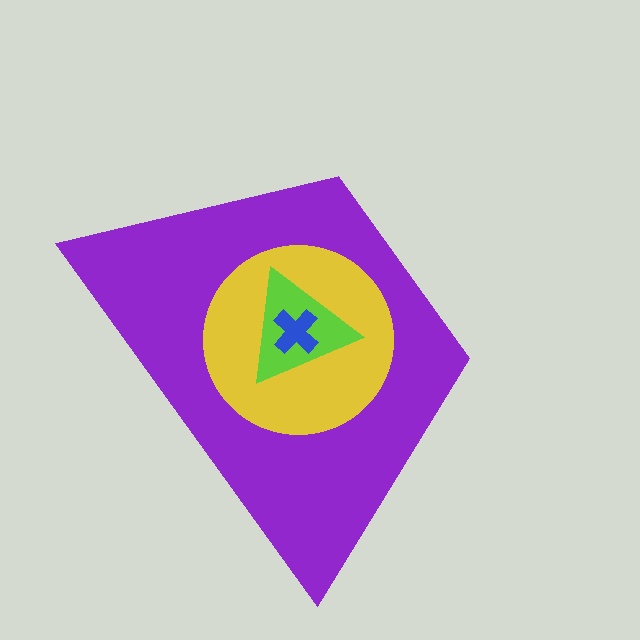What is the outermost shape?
The purple trapezoid.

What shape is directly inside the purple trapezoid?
The yellow circle.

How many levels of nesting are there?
4.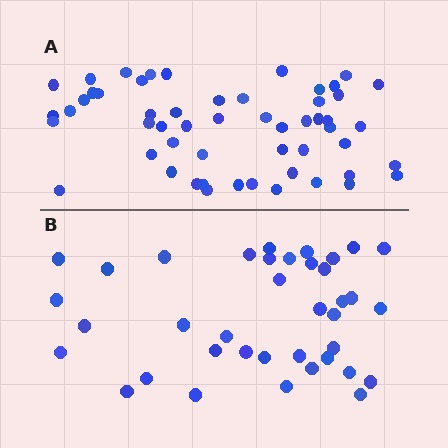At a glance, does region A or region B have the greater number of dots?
Region A (the top region) has more dots.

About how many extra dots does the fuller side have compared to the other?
Region A has approximately 15 more dots than region B.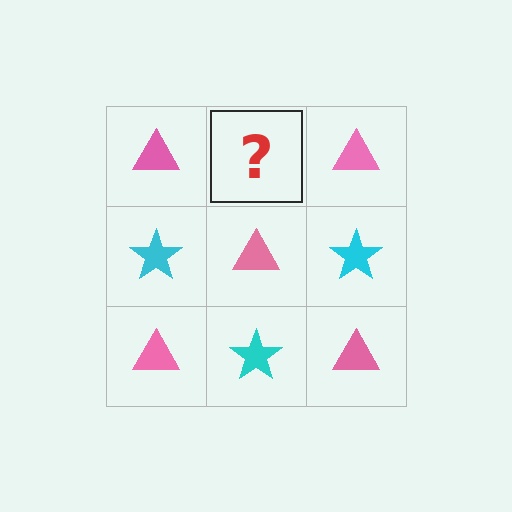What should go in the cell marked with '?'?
The missing cell should contain a cyan star.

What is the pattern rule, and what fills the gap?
The rule is that it alternates pink triangle and cyan star in a checkerboard pattern. The gap should be filled with a cyan star.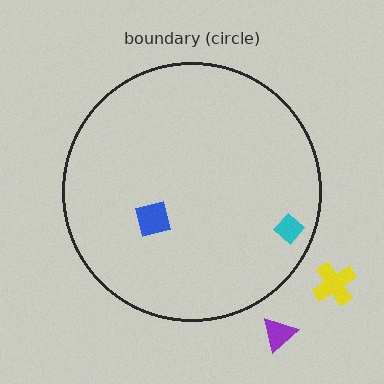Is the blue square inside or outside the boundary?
Inside.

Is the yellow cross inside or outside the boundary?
Outside.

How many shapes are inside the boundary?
2 inside, 2 outside.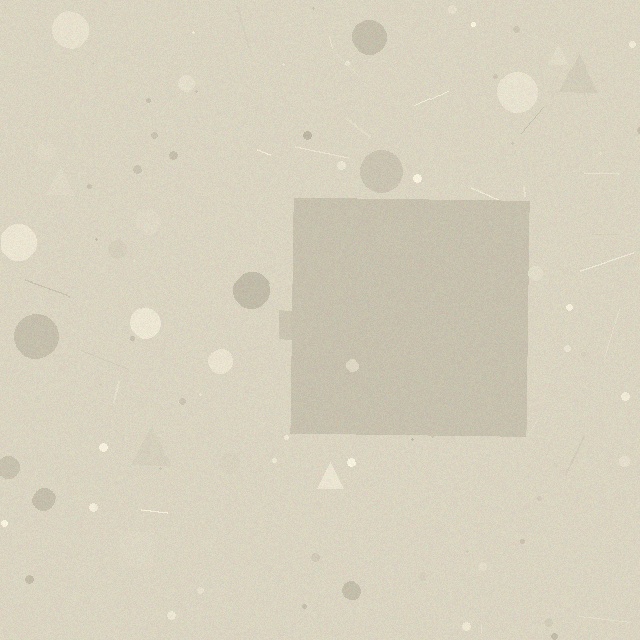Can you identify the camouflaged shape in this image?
The camouflaged shape is a square.